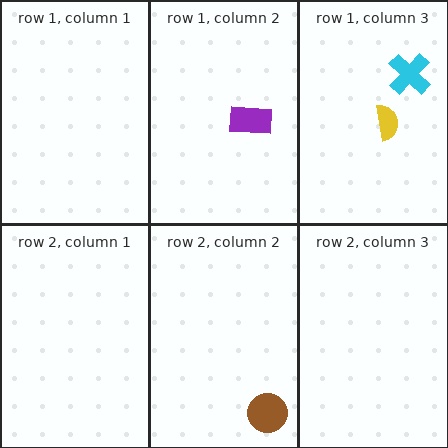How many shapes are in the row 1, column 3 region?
2.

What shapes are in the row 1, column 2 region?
The purple rectangle.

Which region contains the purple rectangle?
The row 1, column 2 region.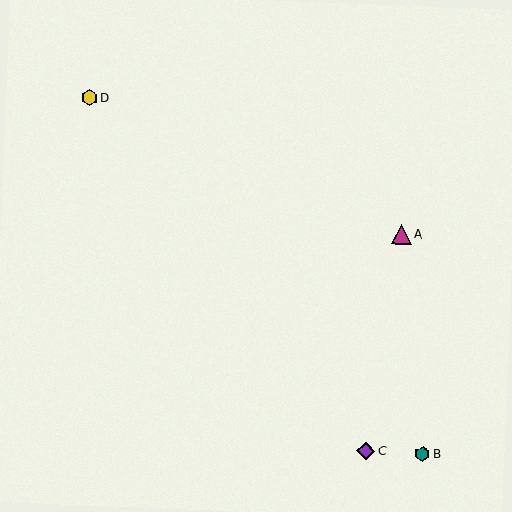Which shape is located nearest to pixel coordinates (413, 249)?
The magenta triangle (labeled A) at (401, 234) is nearest to that location.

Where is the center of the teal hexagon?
The center of the teal hexagon is at (423, 454).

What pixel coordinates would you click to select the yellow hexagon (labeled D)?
Click at (90, 98) to select the yellow hexagon D.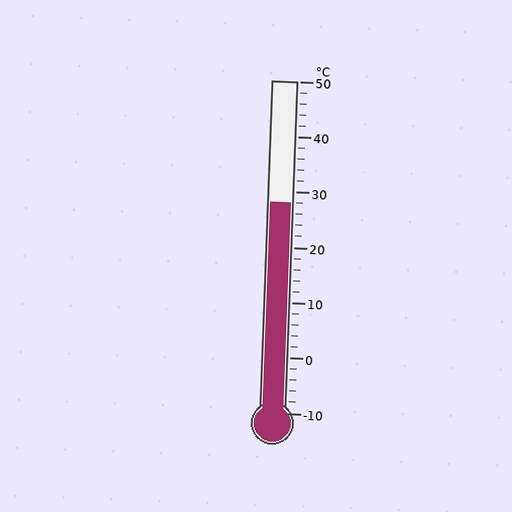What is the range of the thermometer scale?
The thermometer scale ranges from -10°C to 50°C.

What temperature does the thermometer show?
The thermometer shows approximately 28°C.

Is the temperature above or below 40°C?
The temperature is below 40°C.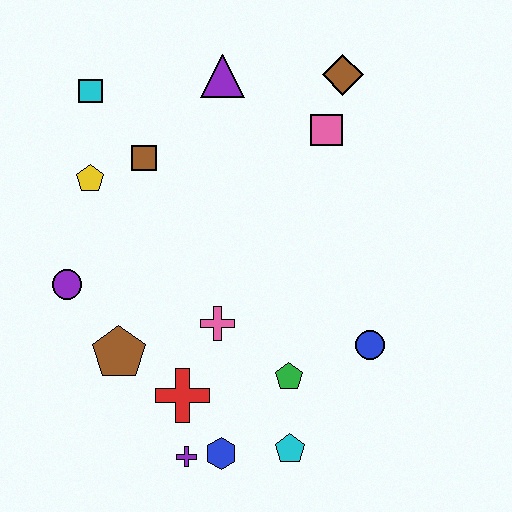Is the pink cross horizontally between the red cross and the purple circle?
No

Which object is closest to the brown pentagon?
The red cross is closest to the brown pentagon.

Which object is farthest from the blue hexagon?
The brown diamond is farthest from the blue hexagon.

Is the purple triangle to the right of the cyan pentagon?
No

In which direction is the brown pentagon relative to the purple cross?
The brown pentagon is above the purple cross.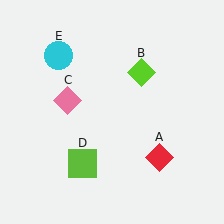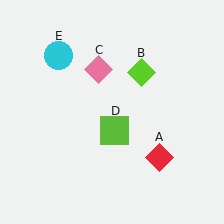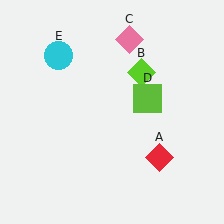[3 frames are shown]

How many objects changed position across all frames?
2 objects changed position: pink diamond (object C), lime square (object D).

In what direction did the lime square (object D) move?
The lime square (object D) moved up and to the right.